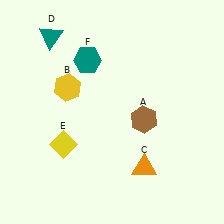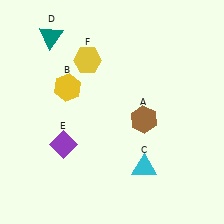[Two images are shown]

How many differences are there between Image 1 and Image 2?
There are 3 differences between the two images.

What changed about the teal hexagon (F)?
In Image 1, F is teal. In Image 2, it changed to yellow.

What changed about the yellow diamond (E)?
In Image 1, E is yellow. In Image 2, it changed to purple.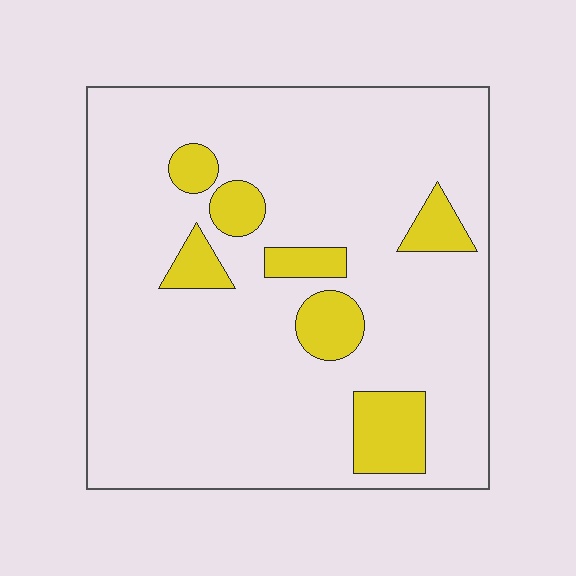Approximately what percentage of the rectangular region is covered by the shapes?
Approximately 15%.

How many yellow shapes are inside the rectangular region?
7.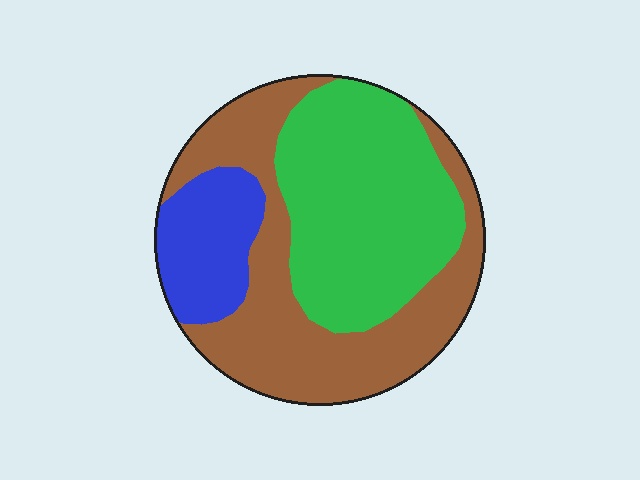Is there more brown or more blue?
Brown.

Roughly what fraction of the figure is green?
Green takes up about two fifths (2/5) of the figure.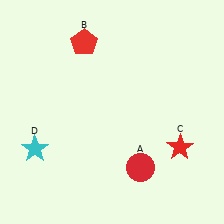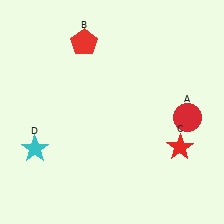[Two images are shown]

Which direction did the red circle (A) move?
The red circle (A) moved up.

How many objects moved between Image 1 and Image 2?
1 object moved between the two images.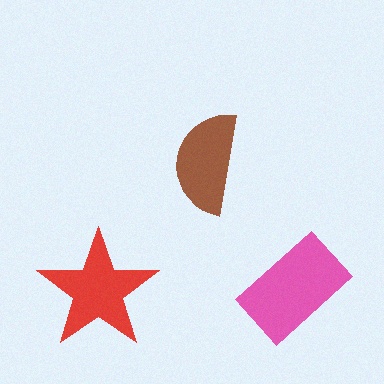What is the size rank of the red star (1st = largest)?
2nd.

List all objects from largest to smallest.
The pink rectangle, the red star, the brown semicircle.